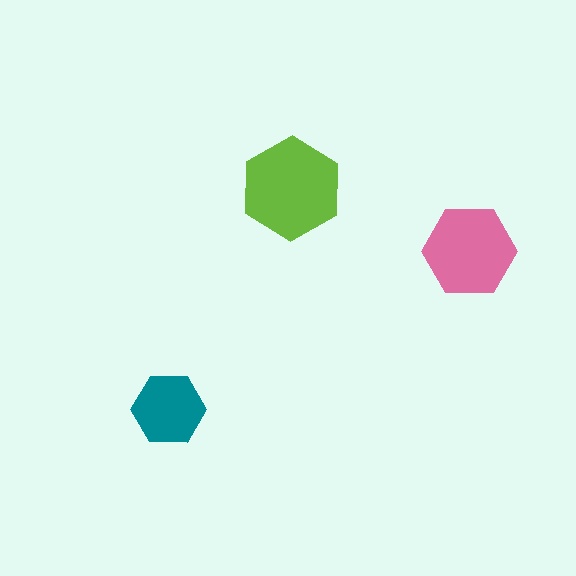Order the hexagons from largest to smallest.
the lime one, the pink one, the teal one.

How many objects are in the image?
There are 3 objects in the image.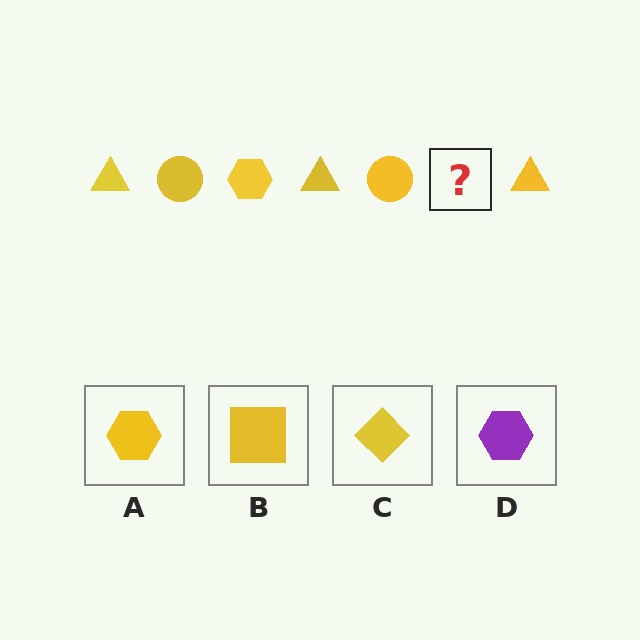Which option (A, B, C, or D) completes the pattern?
A.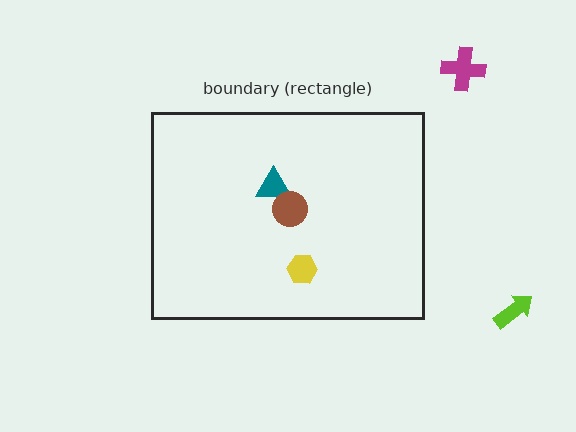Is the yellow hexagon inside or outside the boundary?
Inside.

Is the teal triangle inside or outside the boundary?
Inside.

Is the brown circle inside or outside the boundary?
Inside.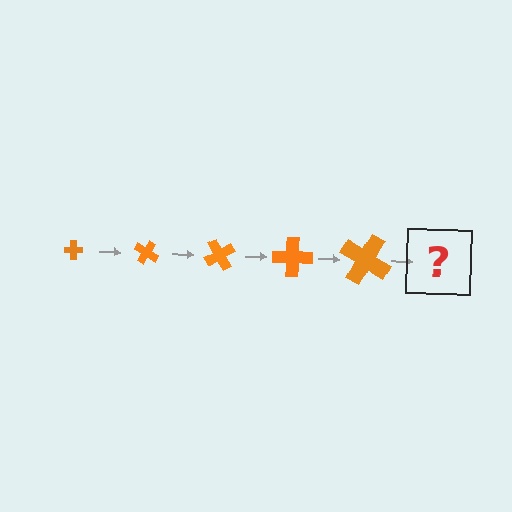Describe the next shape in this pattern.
It should be a cross, larger than the previous one and rotated 150 degrees from the start.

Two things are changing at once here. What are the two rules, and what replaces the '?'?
The two rules are that the cross grows larger each step and it rotates 30 degrees each step. The '?' should be a cross, larger than the previous one and rotated 150 degrees from the start.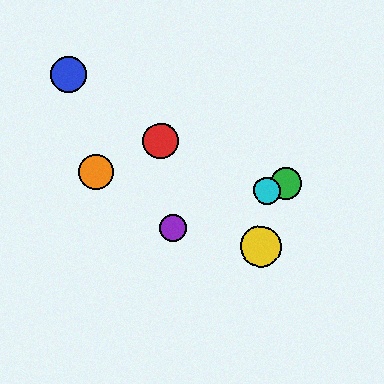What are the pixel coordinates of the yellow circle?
The yellow circle is at (261, 246).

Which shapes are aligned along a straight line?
The green circle, the purple circle, the cyan circle are aligned along a straight line.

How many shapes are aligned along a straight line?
3 shapes (the green circle, the purple circle, the cyan circle) are aligned along a straight line.